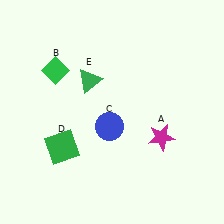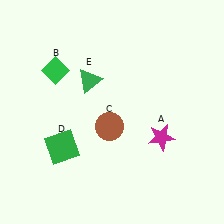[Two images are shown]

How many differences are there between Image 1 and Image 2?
There is 1 difference between the two images.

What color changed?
The circle (C) changed from blue in Image 1 to brown in Image 2.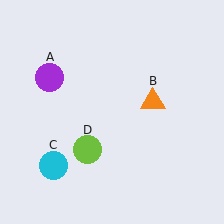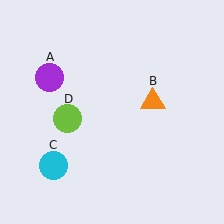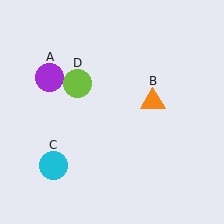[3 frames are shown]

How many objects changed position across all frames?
1 object changed position: lime circle (object D).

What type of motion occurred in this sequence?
The lime circle (object D) rotated clockwise around the center of the scene.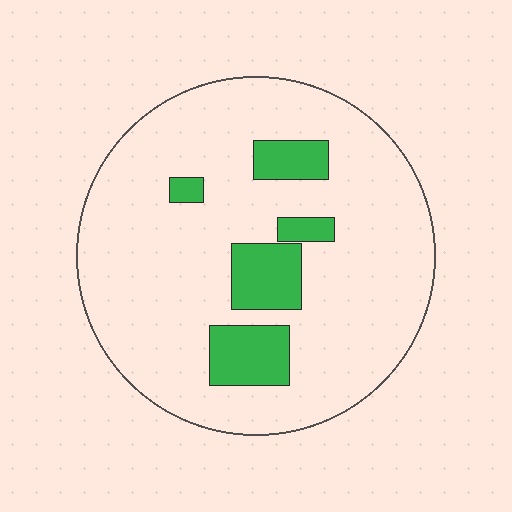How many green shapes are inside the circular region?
5.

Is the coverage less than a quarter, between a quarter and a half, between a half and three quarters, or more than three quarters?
Less than a quarter.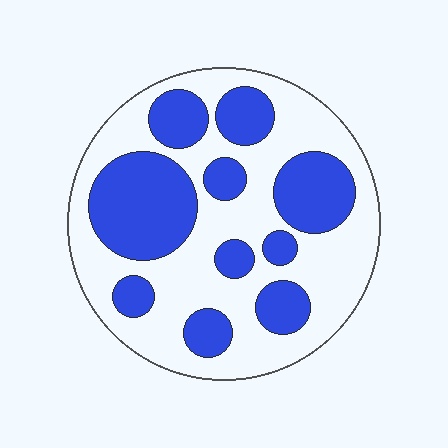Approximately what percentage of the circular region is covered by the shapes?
Approximately 40%.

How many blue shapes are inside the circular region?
10.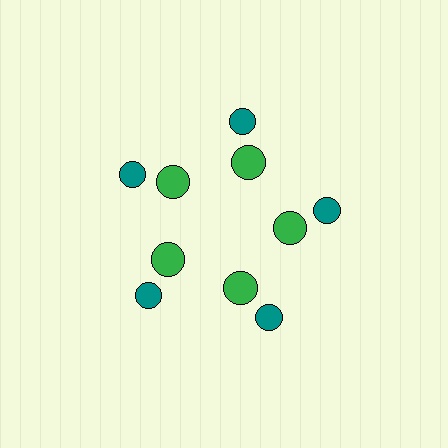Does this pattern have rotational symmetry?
Yes, this pattern has 5-fold rotational symmetry. It looks the same after rotating 72 degrees around the center.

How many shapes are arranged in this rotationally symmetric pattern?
There are 10 shapes, arranged in 5 groups of 2.